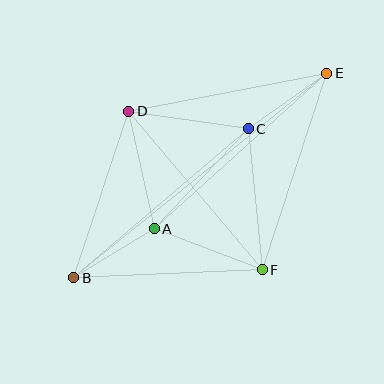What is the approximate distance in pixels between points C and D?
The distance between C and D is approximately 121 pixels.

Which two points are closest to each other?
Points A and B are closest to each other.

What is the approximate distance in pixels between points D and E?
The distance between D and E is approximately 202 pixels.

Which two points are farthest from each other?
Points B and E are farthest from each other.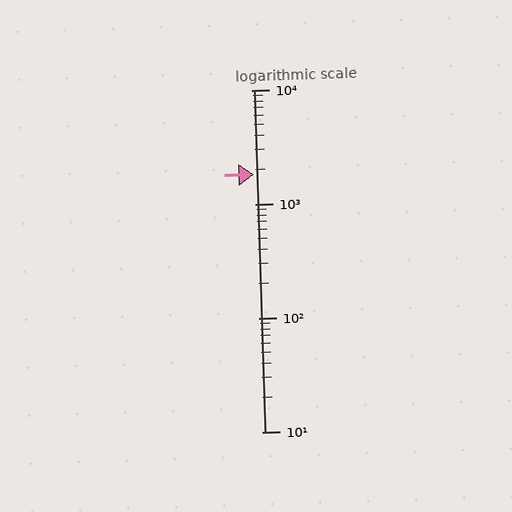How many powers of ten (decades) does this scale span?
The scale spans 3 decades, from 10 to 10000.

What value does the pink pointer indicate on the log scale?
The pointer indicates approximately 1800.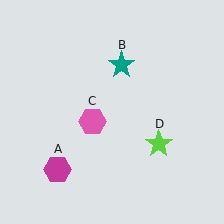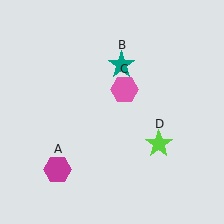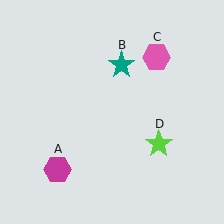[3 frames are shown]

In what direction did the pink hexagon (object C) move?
The pink hexagon (object C) moved up and to the right.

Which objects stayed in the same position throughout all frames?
Magenta hexagon (object A) and teal star (object B) and lime star (object D) remained stationary.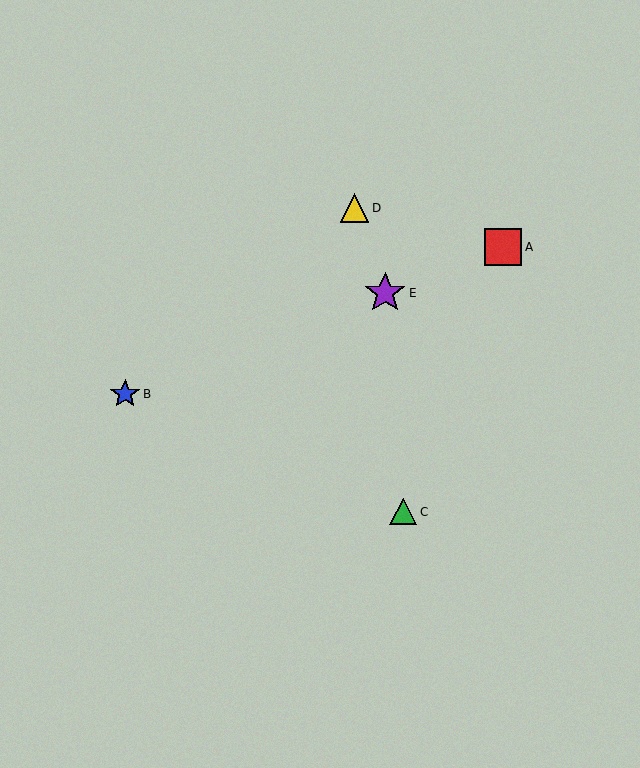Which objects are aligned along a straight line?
Objects A, B, E are aligned along a straight line.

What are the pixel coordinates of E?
Object E is at (385, 293).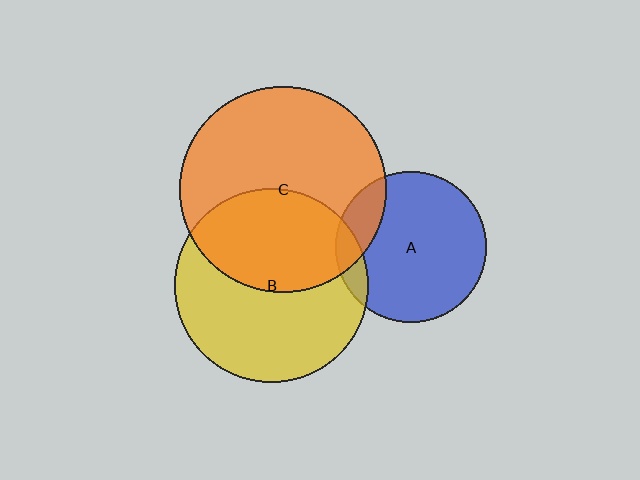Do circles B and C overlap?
Yes.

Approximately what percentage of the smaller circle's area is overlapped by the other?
Approximately 45%.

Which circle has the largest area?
Circle C (orange).